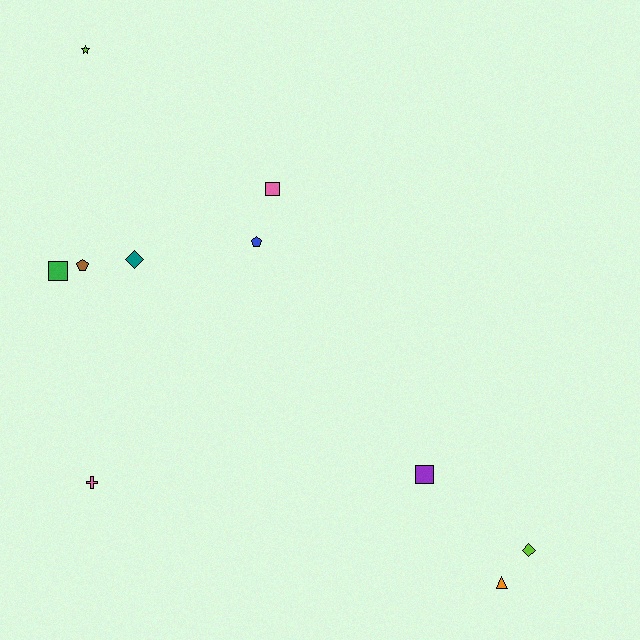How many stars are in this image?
There is 1 star.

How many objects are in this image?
There are 10 objects.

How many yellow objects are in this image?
There are no yellow objects.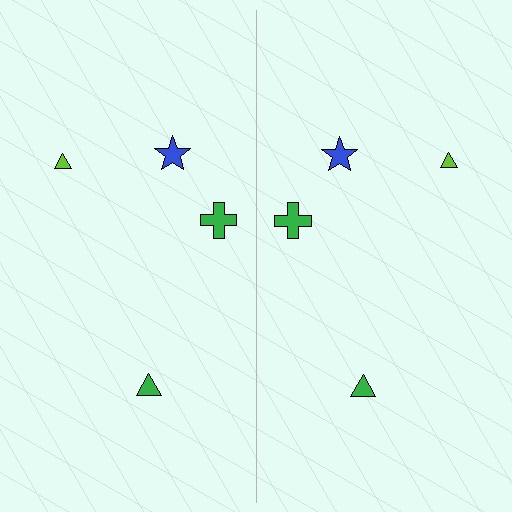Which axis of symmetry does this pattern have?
The pattern has a vertical axis of symmetry running through the center of the image.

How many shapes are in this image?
There are 8 shapes in this image.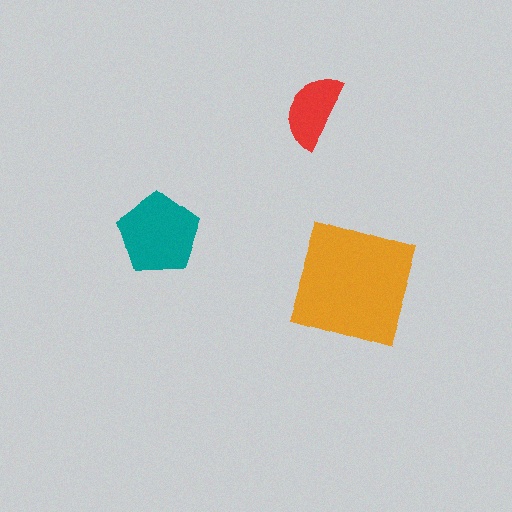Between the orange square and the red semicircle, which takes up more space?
The orange square.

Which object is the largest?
The orange square.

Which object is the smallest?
The red semicircle.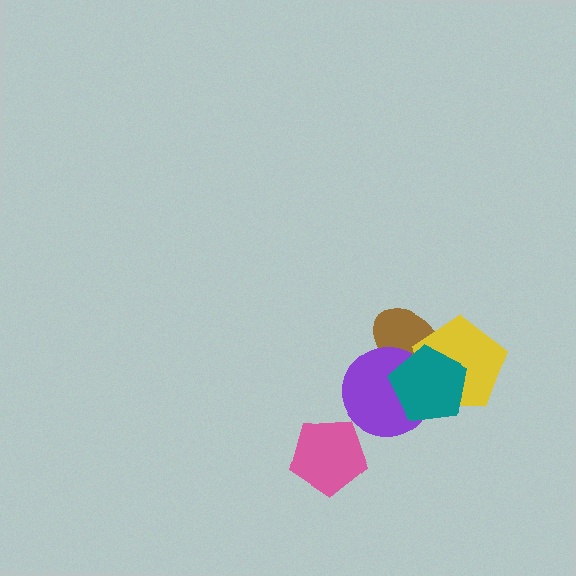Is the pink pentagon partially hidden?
No, no other shape covers it.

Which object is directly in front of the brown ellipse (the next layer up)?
The purple circle is directly in front of the brown ellipse.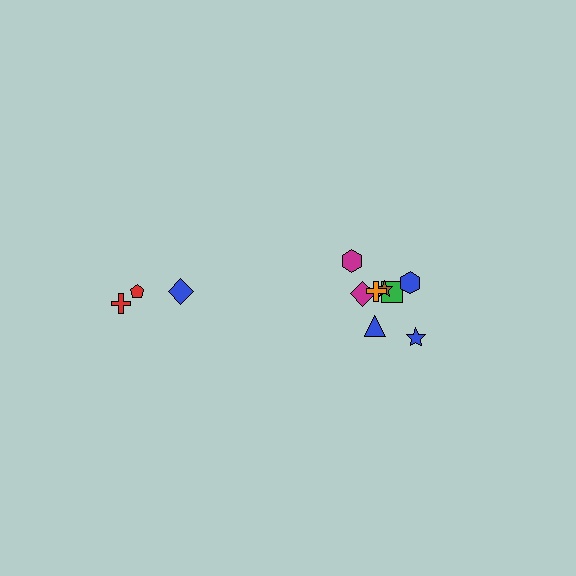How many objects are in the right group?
There are 8 objects.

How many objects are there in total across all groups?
There are 11 objects.